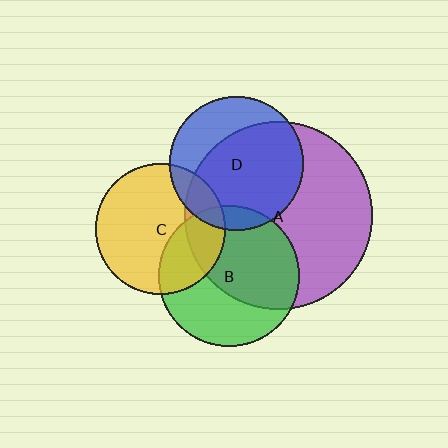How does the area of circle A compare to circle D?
Approximately 2.0 times.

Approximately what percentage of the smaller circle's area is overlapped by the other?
Approximately 20%.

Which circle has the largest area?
Circle A (purple).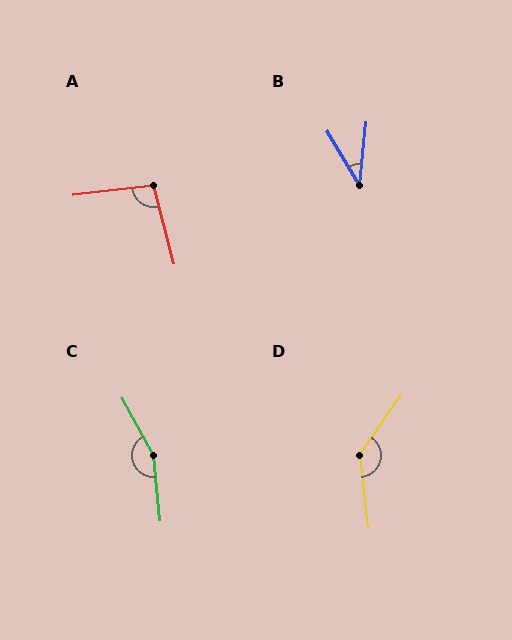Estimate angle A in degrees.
Approximately 98 degrees.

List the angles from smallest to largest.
B (37°), A (98°), D (139°), C (157°).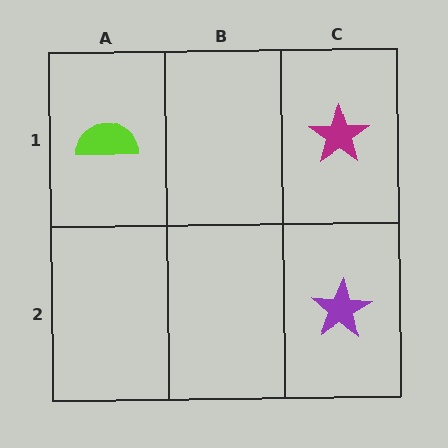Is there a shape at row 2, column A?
No, that cell is empty.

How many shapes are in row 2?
1 shape.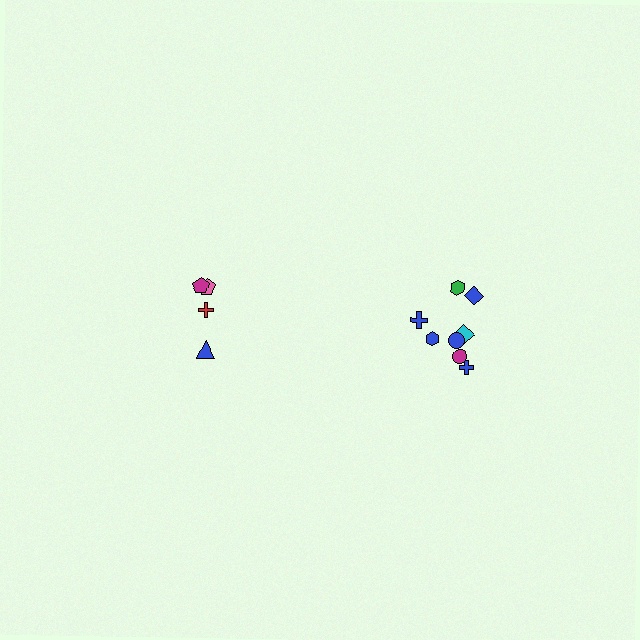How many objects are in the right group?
There are 8 objects.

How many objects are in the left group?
There are 4 objects.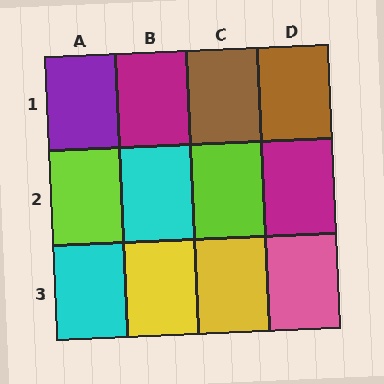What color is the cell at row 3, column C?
Yellow.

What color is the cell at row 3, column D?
Pink.